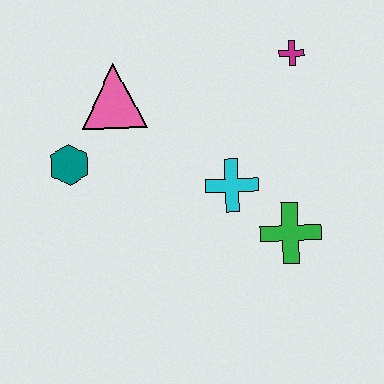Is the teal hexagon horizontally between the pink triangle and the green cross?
No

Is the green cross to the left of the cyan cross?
No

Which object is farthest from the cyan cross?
The teal hexagon is farthest from the cyan cross.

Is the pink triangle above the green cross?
Yes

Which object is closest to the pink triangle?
The teal hexagon is closest to the pink triangle.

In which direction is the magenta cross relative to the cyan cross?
The magenta cross is above the cyan cross.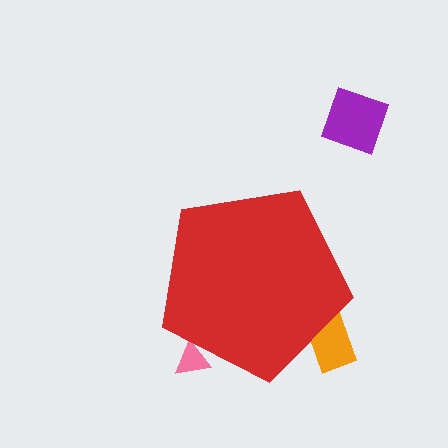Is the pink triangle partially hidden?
Yes, the pink triangle is partially hidden behind the red pentagon.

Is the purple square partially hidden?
No, the purple square is fully visible.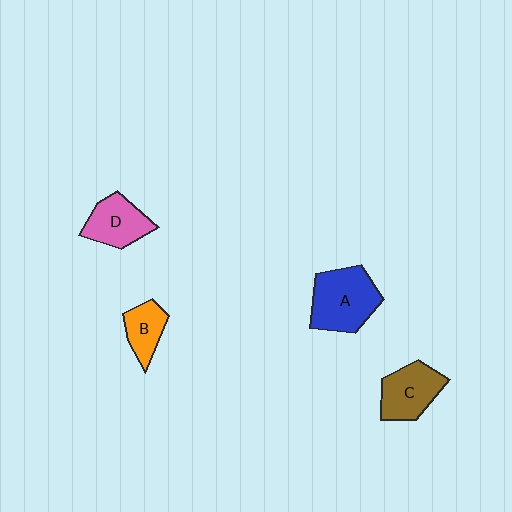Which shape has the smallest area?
Shape B (orange).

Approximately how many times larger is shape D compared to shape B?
Approximately 1.4 times.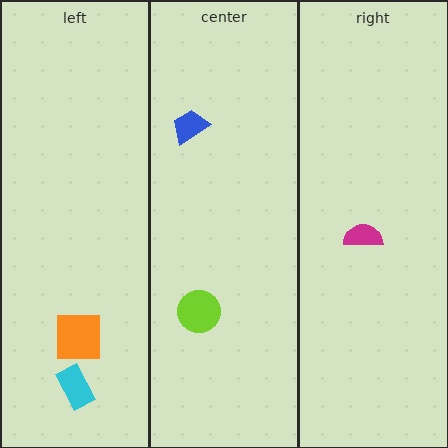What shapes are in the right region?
The magenta semicircle.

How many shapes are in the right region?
1.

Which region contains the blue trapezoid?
The center region.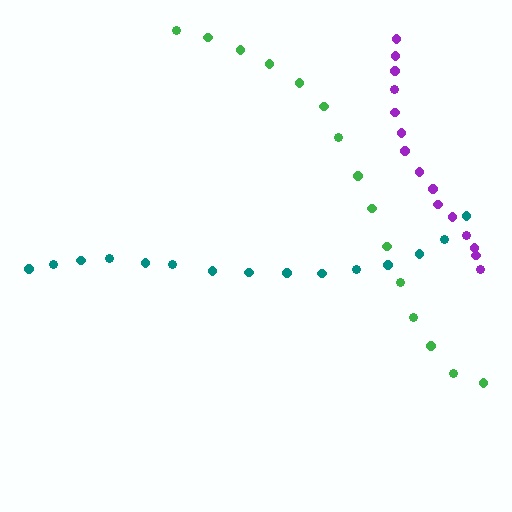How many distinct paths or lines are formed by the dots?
There are 3 distinct paths.